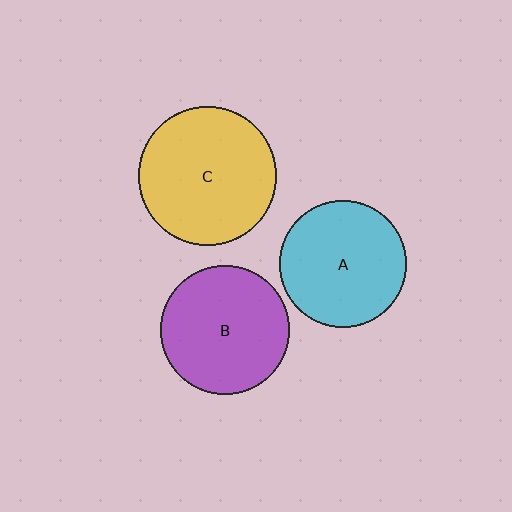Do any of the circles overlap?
No, none of the circles overlap.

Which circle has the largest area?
Circle C (yellow).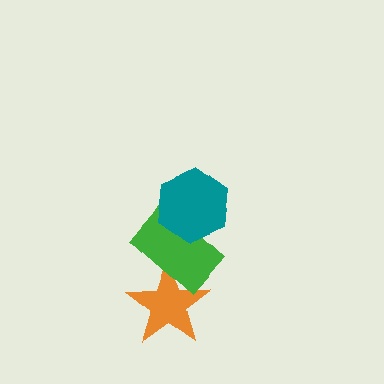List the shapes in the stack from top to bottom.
From top to bottom: the teal hexagon, the green rectangle, the orange star.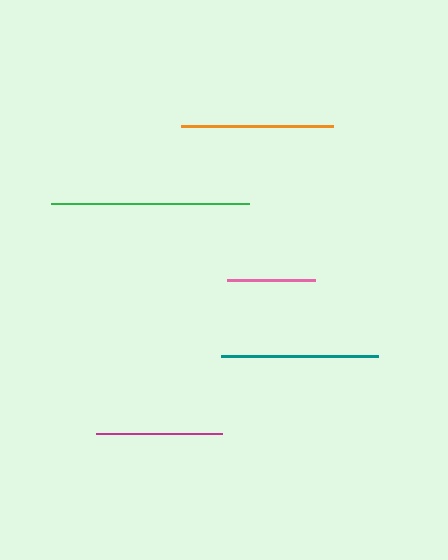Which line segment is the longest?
The green line is the longest at approximately 199 pixels.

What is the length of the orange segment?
The orange segment is approximately 152 pixels long.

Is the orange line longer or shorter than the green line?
The green line is longer than the orange line.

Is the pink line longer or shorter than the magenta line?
The magenta line is longer than the pink line.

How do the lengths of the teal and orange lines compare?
The teal and orange lines are approximately the same length.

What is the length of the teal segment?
The teal segment is approximately 157 pixels long.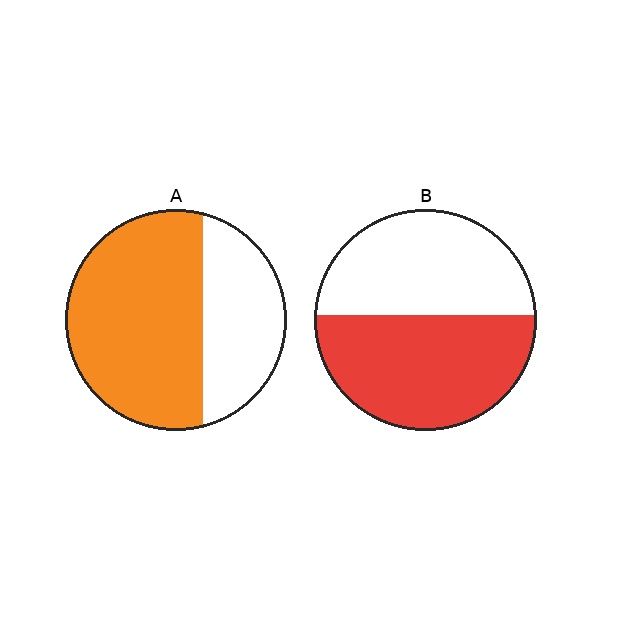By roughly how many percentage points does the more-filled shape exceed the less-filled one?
By roughly 10 percentage points (A over B).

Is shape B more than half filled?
Roughly half.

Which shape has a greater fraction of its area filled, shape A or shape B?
Shape A.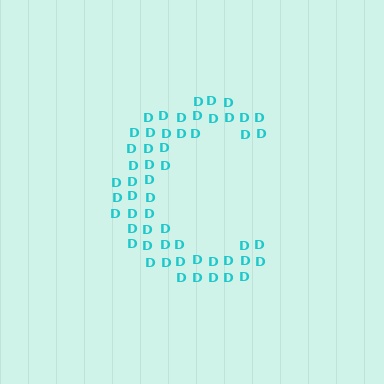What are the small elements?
The small elements are letter D's.